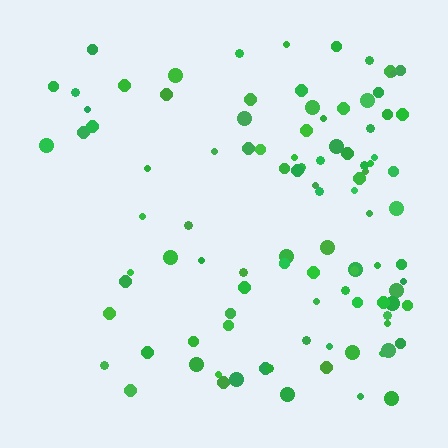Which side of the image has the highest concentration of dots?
The right.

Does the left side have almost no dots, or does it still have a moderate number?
Still a moderate number, just noticeably fewer than the right.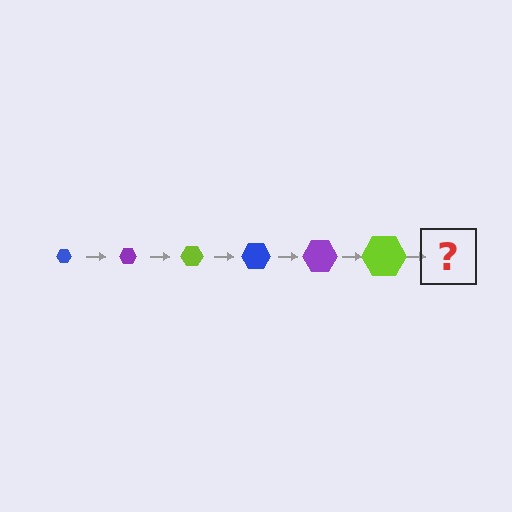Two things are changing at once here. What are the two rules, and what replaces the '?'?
The two rules are that the hexagon grows larger each step and the color cycles through blue, purple, and lime. The '?' should be a blue hexagon, larger than the previous one.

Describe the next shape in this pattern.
It should be a blue hexagon, larger than the previous one.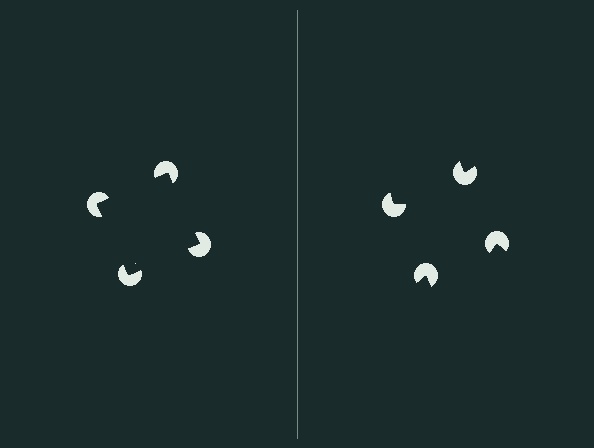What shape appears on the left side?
An illusory square.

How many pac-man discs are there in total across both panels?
8 — 4 on each side.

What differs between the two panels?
The pac-man discs are positioned identically on both sides; only the wedge orientations differ. On the left they align to a square; on the right they are misaligned.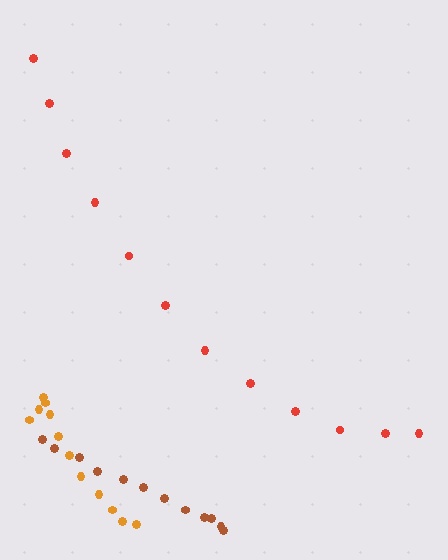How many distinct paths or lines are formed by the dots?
There are 3 distinct paths.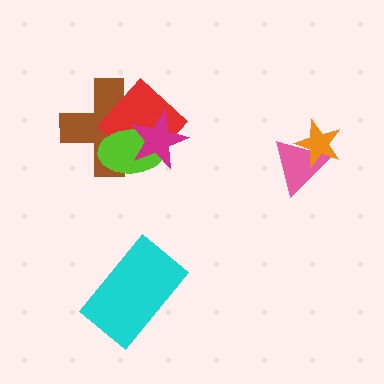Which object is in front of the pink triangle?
The orange star is in front of the pink triangle.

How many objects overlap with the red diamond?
3 objects overlap with the red diamond.